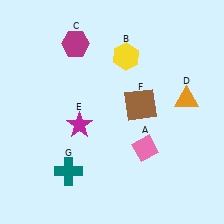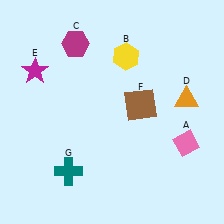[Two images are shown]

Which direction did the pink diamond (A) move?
The pink diamond (A) moved right.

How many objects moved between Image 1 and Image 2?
2 objects moved between the two images.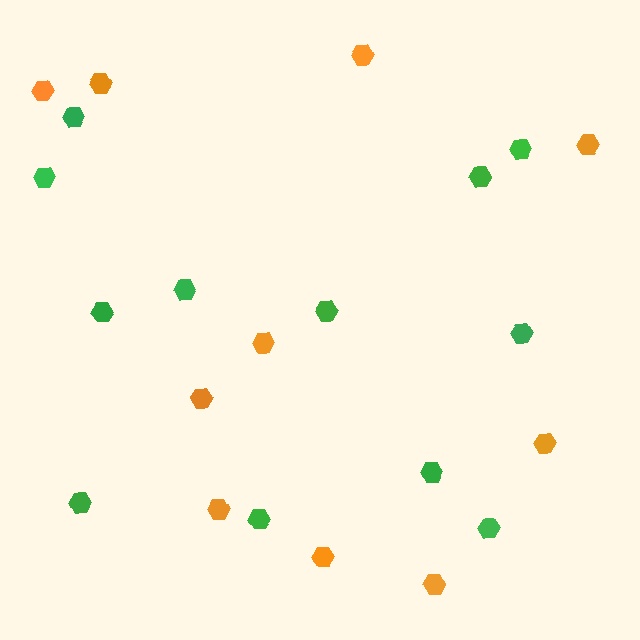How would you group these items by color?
There are 2 groups: one group of green hexagons (12) and one group of orange hexagons (10).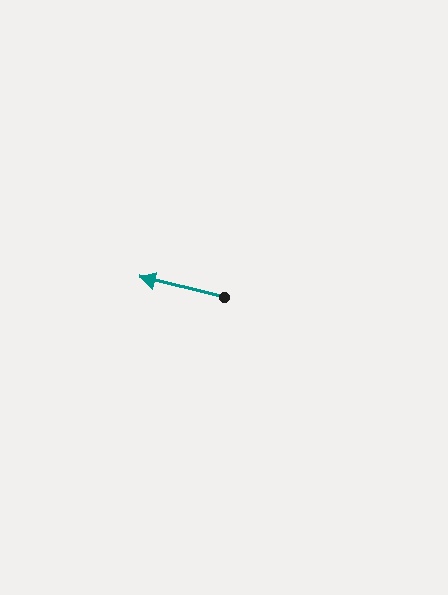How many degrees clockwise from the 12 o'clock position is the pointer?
Approximately 284 degrees.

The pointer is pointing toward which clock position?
Roughly 9 o'clock.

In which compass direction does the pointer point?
West.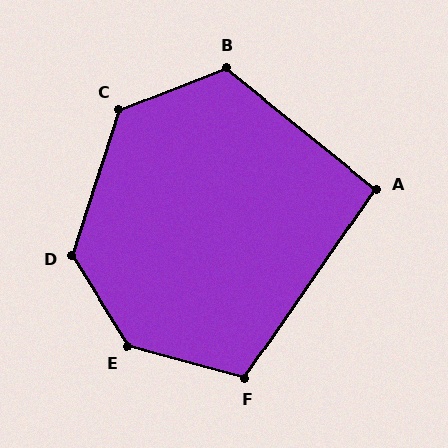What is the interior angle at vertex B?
Approximately 120 degrees (obtuse).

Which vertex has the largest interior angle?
E, at approximately 137 degrees.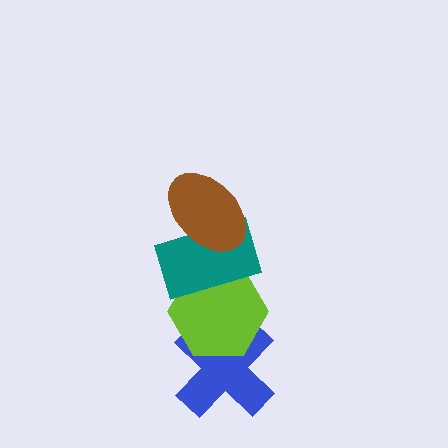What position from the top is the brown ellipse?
The brown ellipse is 1st from the top.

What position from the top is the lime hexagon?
The lime hexagon is 3rd from the top.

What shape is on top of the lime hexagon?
The teal rectangle is on top of the lime hexagon.